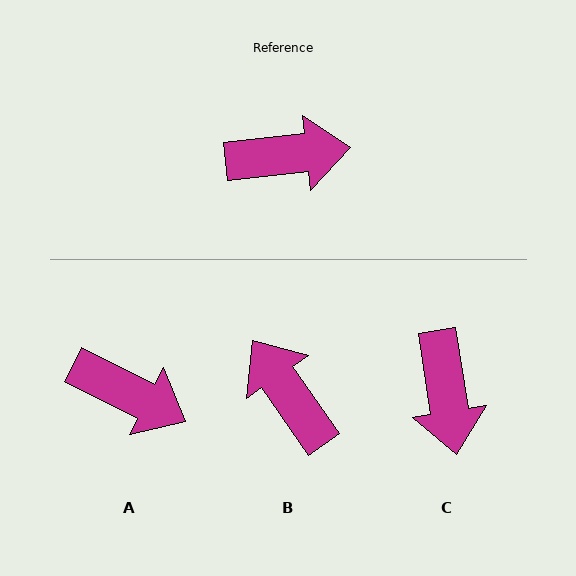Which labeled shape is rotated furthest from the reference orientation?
B, about 118 degrees away.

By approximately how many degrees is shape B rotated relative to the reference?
Approximately 118 degrees counter-clockwise.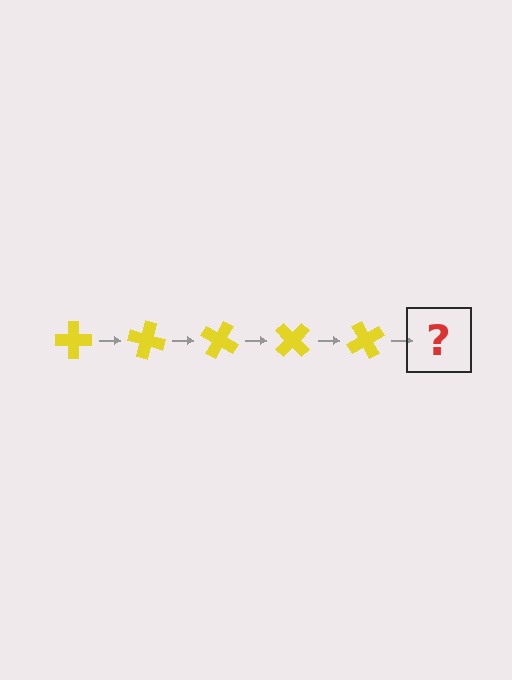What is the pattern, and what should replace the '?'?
The pattern is that the cross rotates 15 degrees each step. The '?' should be a yellow cross rotated 75 degrees.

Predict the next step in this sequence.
The next step is a yellow cross rotated 75 degrees.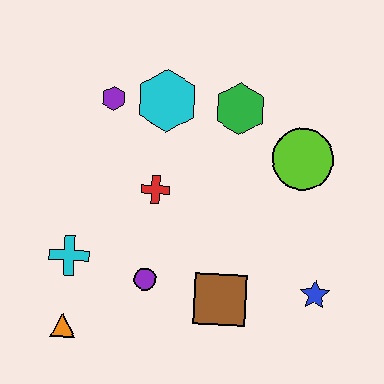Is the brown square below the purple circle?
Yes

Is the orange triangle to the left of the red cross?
Yes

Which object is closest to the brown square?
The purple circle is closest to the brown square.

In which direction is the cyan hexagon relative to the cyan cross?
The cyan hexagon is above the cyan cross.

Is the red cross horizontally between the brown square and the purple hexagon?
Yes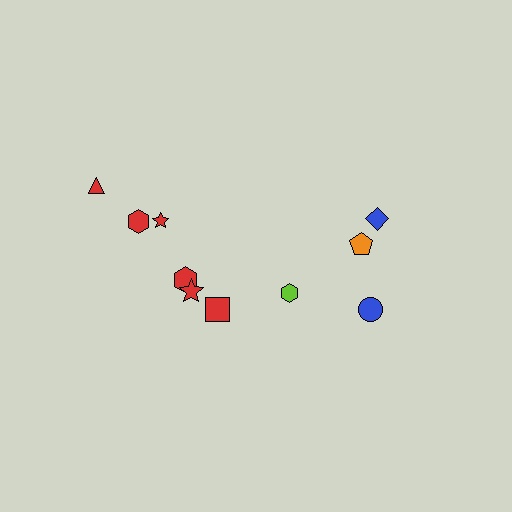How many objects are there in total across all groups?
There are 10 objects.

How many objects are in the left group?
There are 6 objects.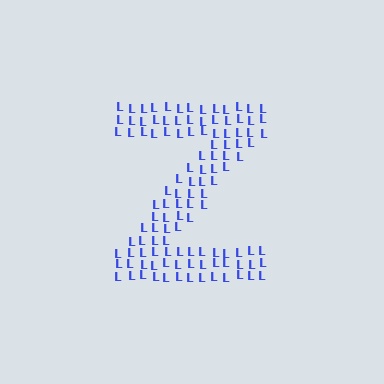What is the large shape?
The large shape is the letter Z.